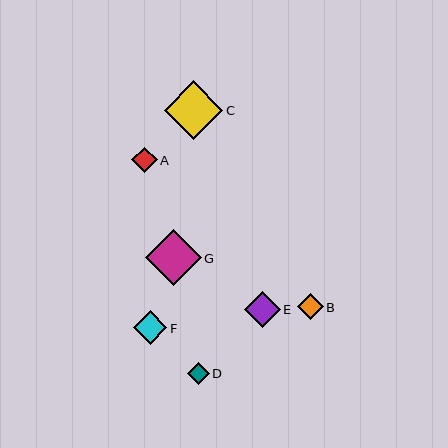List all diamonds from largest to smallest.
From largest to smallest: C, G, E, F, A, B, D.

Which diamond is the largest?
Diamond C is the largest with a size of approximately 58 pixels.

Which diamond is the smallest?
Diamond D is the smallest with a size of approximately 22 pixels.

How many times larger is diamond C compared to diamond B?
Diamond C is approximately 2.3 times the size of diamond B.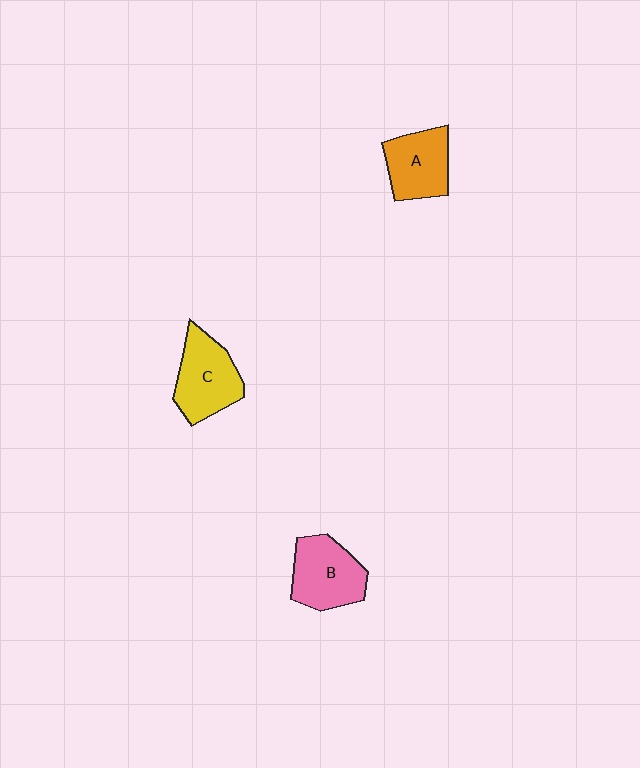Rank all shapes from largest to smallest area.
From largest to smallest: C (yellow), B (pink), A (orange).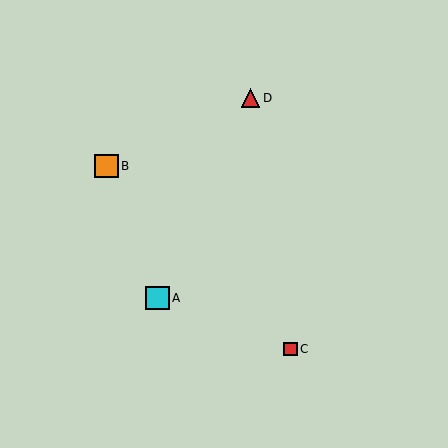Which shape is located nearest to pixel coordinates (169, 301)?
The cyan square (labeled A) at (157, 298) is nearest to that location.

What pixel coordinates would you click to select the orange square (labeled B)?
Click at (106, 166) to select the orange square B.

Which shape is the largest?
The orange square (labeled B) is the largest.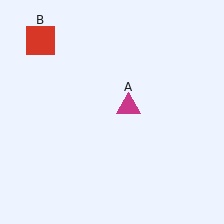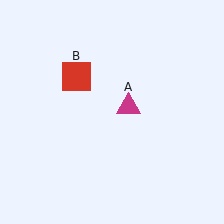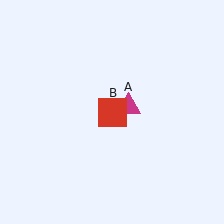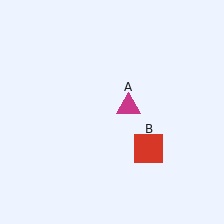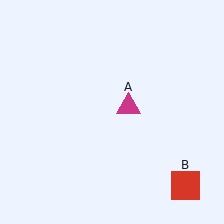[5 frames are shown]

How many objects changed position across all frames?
1 object changed position: red square (object B).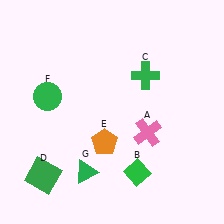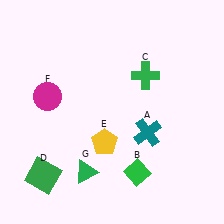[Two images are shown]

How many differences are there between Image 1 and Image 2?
There are 3 differences between the two images.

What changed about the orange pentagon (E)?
In Image 1, E is orange. In Image 2, it changed to yellow.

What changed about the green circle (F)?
In Image 1, F is green. In Image 2, it changed to magenta.